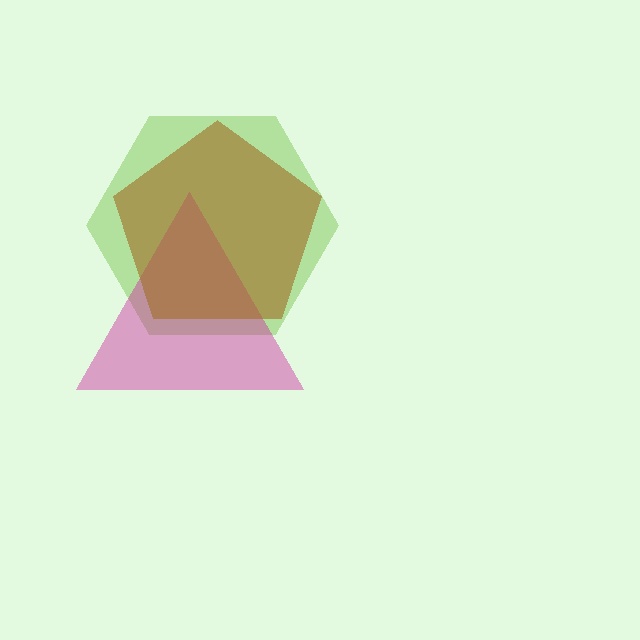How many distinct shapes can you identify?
There are 3 distinct shapes: a lime hexagon, a magenta triangle, a brown pentagon.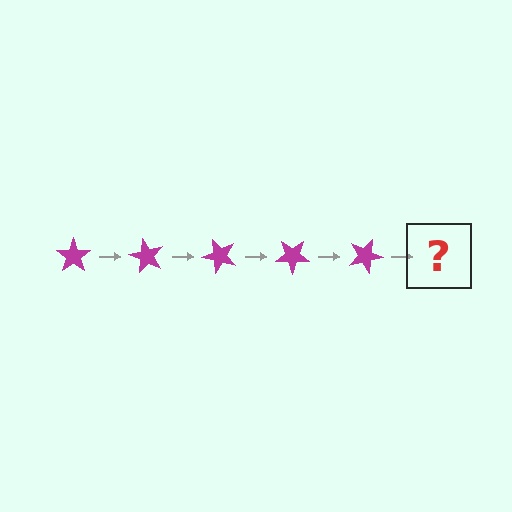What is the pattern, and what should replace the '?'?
The pattern is that the star rotates 60 degrees each step. The '?' should be a magenta star rotated 300 degrees.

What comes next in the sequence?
The next element should be a magenta star rotated 300 degrees.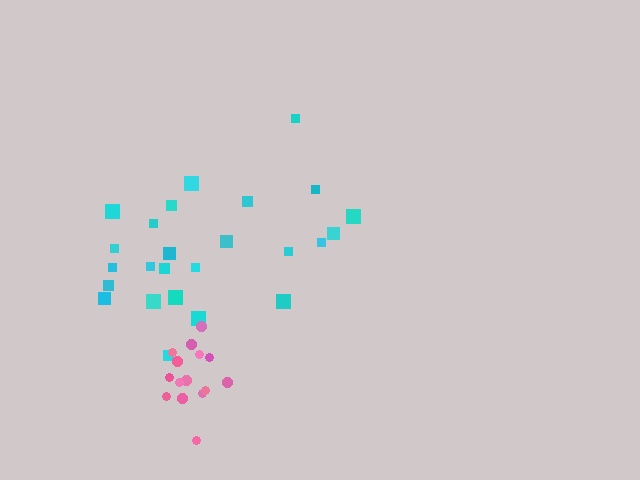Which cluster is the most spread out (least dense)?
Cyan.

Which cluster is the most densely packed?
Pink.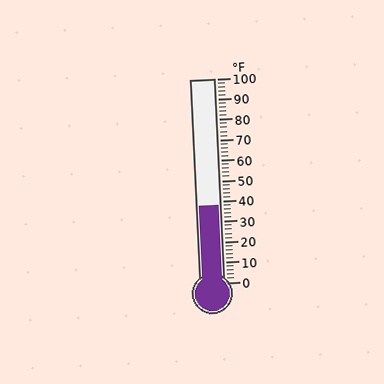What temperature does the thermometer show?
The thermometer shows approximately 38°F.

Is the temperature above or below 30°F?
The temperature is above 30°F.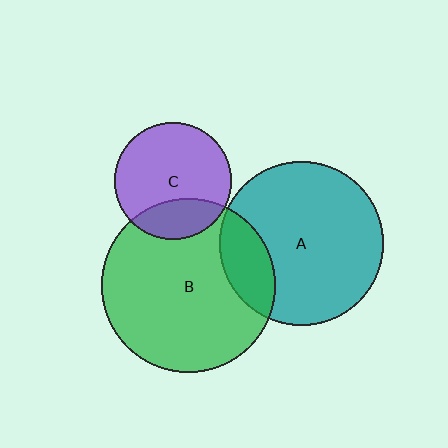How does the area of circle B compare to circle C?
Approximately 2.2 times.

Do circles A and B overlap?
Yes.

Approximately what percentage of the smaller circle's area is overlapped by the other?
Approximately 20%.